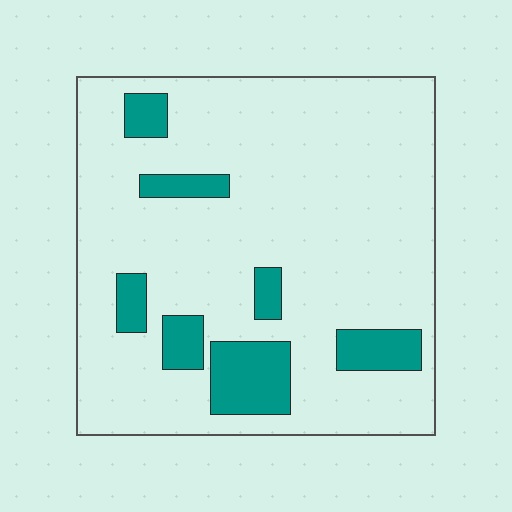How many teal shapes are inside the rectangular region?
7.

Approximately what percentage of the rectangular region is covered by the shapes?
Approximately 15%.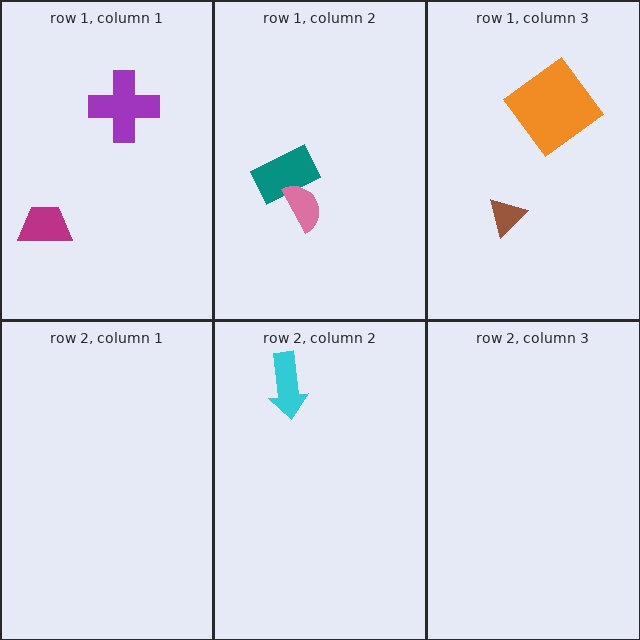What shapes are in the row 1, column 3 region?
The orange diamond, the brown triangle.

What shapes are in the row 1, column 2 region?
The teal rectangle, the pink semicircle.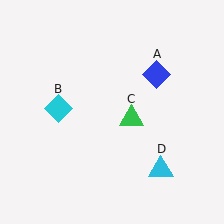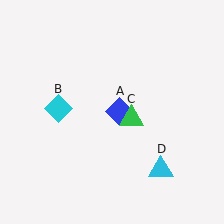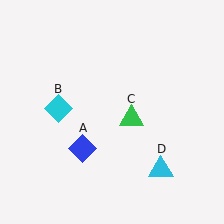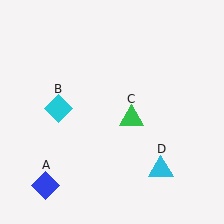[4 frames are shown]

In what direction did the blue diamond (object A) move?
The blue diamond (object A) moved down and to the left.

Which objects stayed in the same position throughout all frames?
Cyan diamond (object B) and green triangle (object C) and cyan triangle (object D) remained stationary.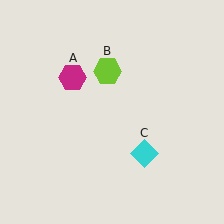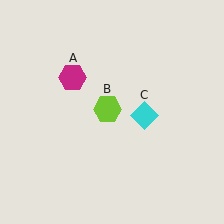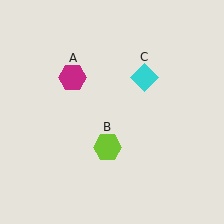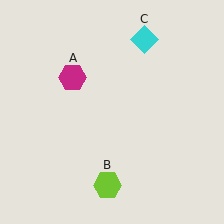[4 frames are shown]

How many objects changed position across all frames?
2 objects changed position: lime hexagon (object B), cyan diamond (object C).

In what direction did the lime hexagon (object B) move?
The lime hexagon (object B) moved down.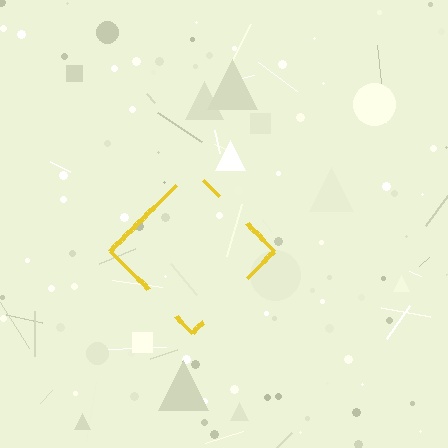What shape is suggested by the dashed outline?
The dashed outline suggests a diamond.